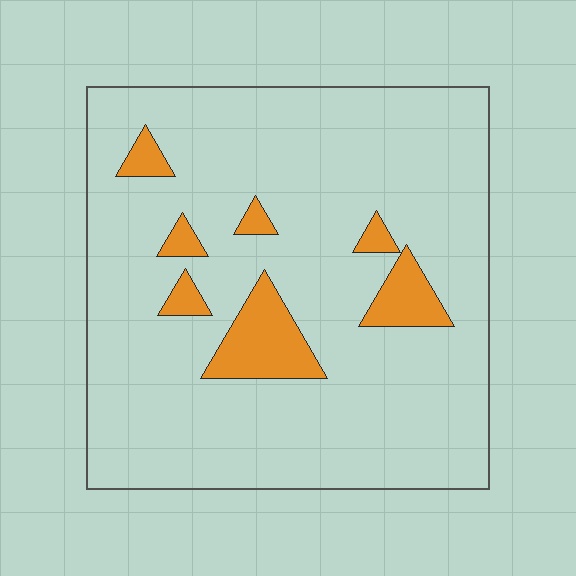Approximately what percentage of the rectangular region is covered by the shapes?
Approximately 10%.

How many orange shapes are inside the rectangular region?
7.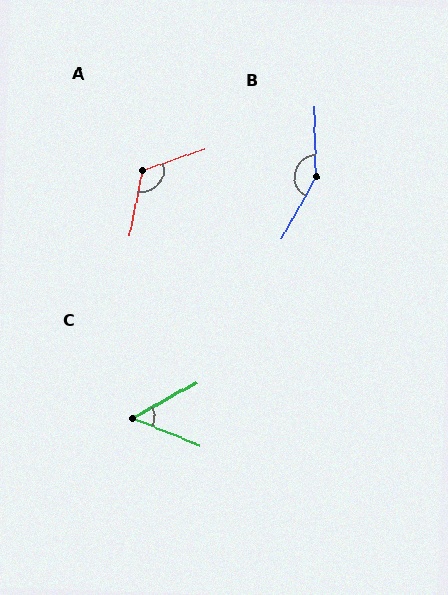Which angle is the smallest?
C, at approximately 51 degrees.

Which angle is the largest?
B, at approximately 150 degrees.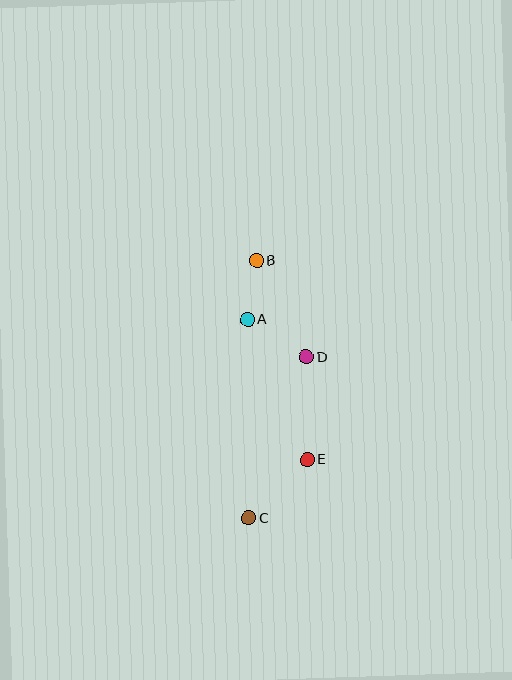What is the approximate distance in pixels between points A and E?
The distance between A and E is approximately 153 pixels.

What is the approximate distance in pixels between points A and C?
The distance between A and C is approximately 199 pixels.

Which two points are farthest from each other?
Points B and C are farthest from each other.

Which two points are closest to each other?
Points A and B are closest to each other.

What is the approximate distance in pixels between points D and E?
The distance between D and E is approximately 102 pixels.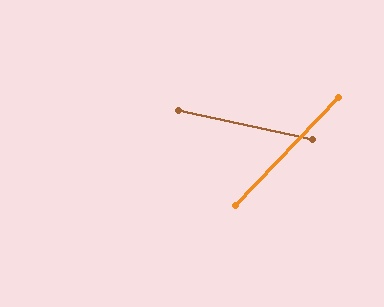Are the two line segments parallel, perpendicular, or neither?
Neither parallel nor perpendicular — they differ by about 59°.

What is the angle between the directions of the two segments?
Approximately 59 degrees.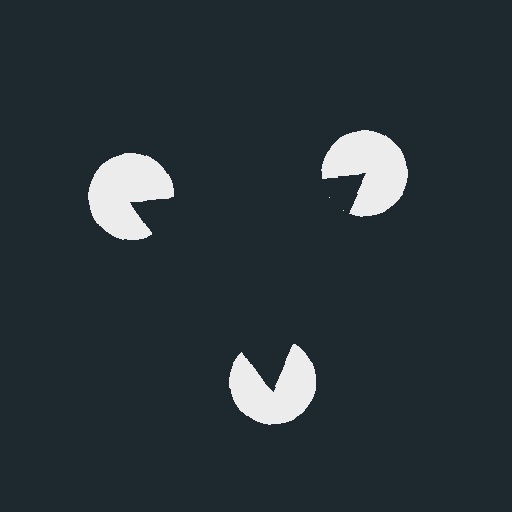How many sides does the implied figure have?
3 sides.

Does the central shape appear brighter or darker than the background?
It typically appears slightly darker than the background, even though no actual brightness change is drawn.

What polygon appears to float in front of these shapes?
An illusory triangle — its edges are inferred from the aligned wedge cuts in the pac-man discs, not physically drawn.